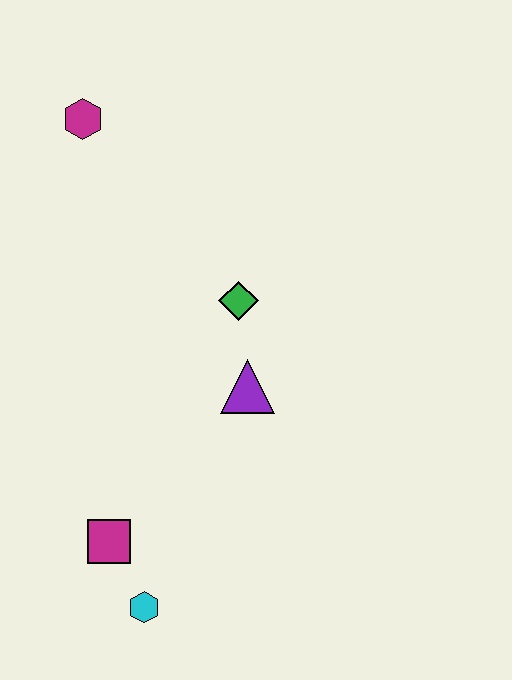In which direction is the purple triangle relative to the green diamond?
The purple triangle is below the green diamond.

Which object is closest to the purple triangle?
The green diamond is closest to the purple triangle.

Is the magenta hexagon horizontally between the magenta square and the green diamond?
No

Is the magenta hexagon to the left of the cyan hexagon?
Yes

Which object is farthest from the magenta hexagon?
The cyan hexagon is farthest from the magenta hexagon.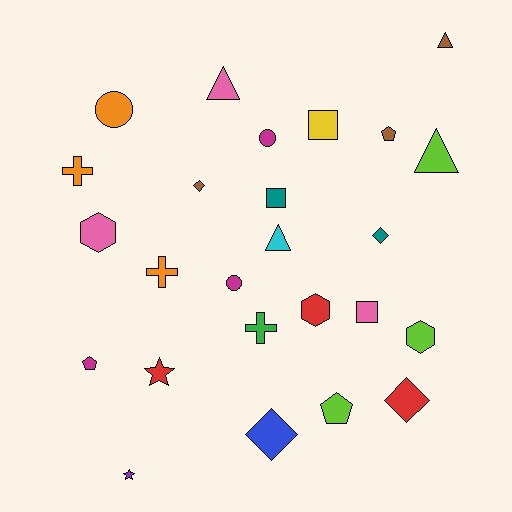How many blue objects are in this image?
There is 1 blue object.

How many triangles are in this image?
There are 4 triangles.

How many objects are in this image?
There are 25 objects.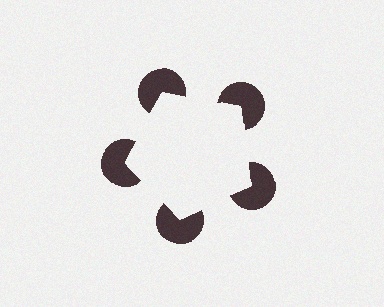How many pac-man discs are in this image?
There are 5 — one at each vertex of the illusory pentagon.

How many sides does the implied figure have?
5 sides.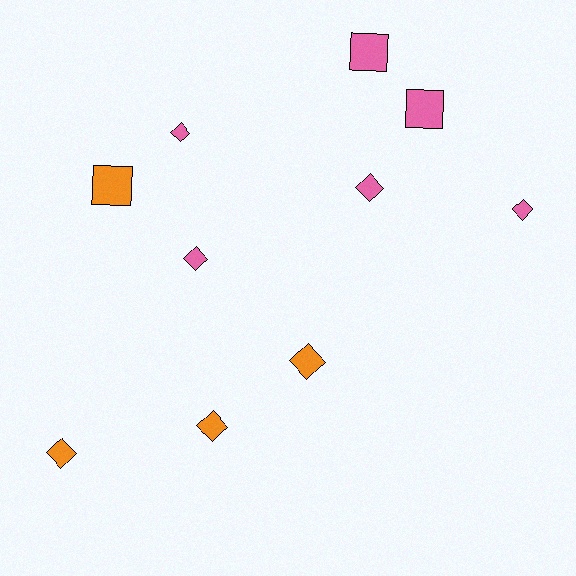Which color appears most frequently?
Pink, with 6 objects.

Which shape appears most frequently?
Diamond, with 7 objects.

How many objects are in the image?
There are 10 objects.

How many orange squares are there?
There is 1 orange square.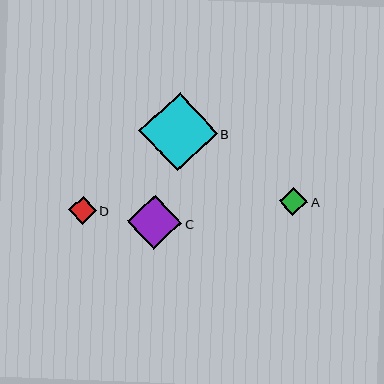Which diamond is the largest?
Diamond B is the largest with a size of approximately 79 pixels.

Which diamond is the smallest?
Diamond D is the smallest with a size of approximately 28 pixels.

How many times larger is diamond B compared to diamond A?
Diamond B is approximately 2.8 times the size of diamond A.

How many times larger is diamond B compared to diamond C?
Diamond B is approximately 1.4 times the size of diamond C.